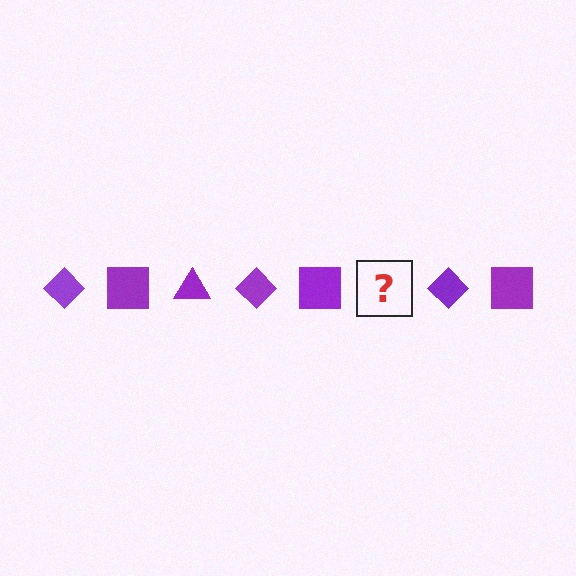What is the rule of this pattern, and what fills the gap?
The rule is that the pattern cycles through diamond, square, triangle shapes in purple. The gap should be filled with a purple triangle.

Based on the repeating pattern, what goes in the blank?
The blank should be a purple triangle.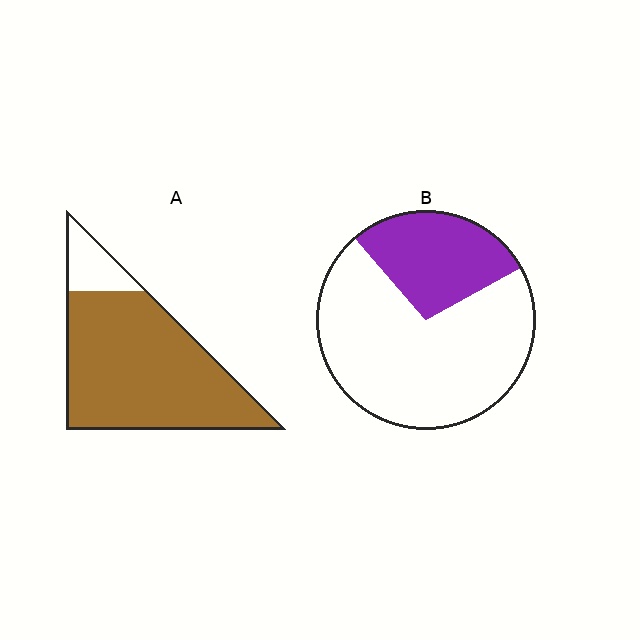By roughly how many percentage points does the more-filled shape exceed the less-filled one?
By roughly 60 percentage points (A over B).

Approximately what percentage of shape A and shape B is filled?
A is approximately 85% and B is approximately 30%.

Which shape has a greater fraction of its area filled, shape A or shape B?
Shape A.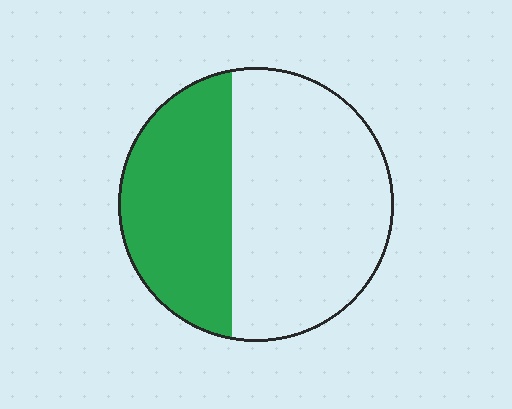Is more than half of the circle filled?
No.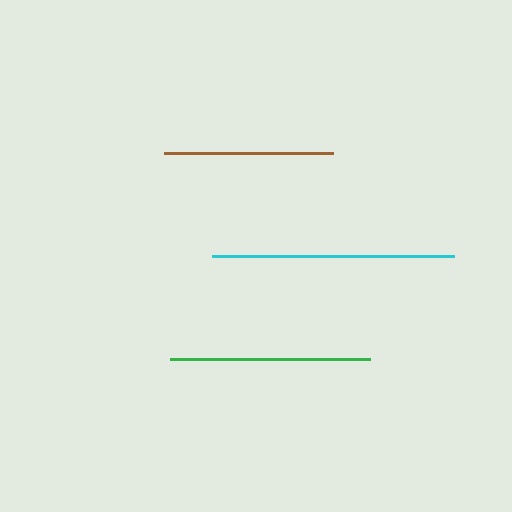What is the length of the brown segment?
The brown segment is approximately 169 pixels long.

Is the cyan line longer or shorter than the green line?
The cyan line is longer than the green line.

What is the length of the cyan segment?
The cyan segment is approximately 243 pixels long.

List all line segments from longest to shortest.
From longest to shortest: cyan, green, brown.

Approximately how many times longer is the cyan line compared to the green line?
The cyan line is approximately 1.2 times the length of the green line.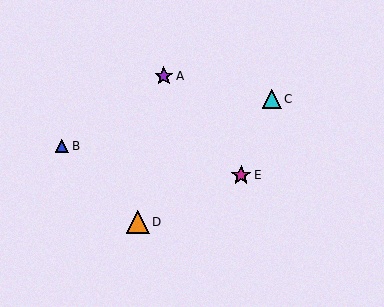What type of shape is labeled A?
Shape A is a purple star.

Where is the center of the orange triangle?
The center of the orange triangle is at (138, 222).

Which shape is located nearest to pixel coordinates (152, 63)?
The purple star (labeled A) at (164, 76) is nearest to that location.